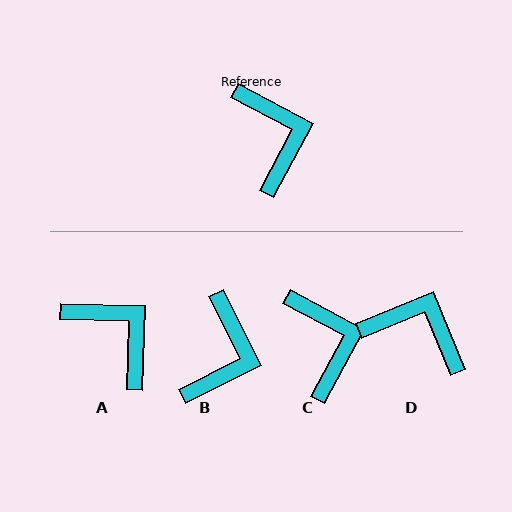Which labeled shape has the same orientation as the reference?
C.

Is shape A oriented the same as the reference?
No, it is off by about 26 degrees.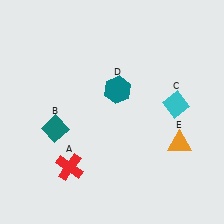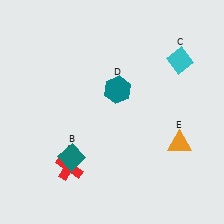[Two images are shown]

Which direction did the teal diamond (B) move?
The teal diamond (B) moved down.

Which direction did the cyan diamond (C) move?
The cyan diamond (C) moved up.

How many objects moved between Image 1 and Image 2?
2 objects moved between the two images.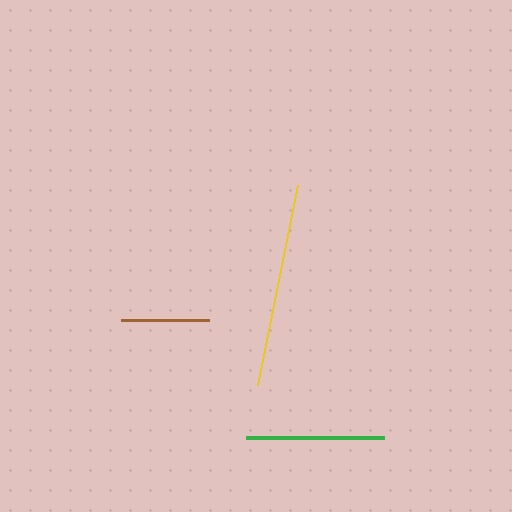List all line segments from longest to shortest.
From longest to shortest: yellow, green, brown.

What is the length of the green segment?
The green segment is approximately 138 pixels long.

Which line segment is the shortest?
The brown line is the shortest at approximately 88 pixels.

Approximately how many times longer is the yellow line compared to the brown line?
The yellow line is approximately 2.3 times the length of the brown line.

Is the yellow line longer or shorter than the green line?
The yellow line is longer than the green line.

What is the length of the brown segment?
The brown segment is approximately 88 pixels long.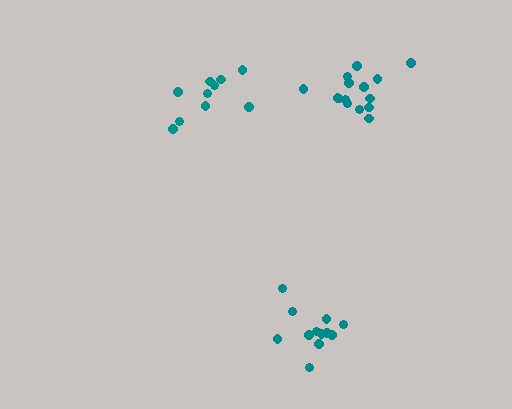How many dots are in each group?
Group 1: 15 dots, Group 2: 12 dots, Group 3: 10 dots (37 total).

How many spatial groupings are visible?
There are 3 spatial groupings.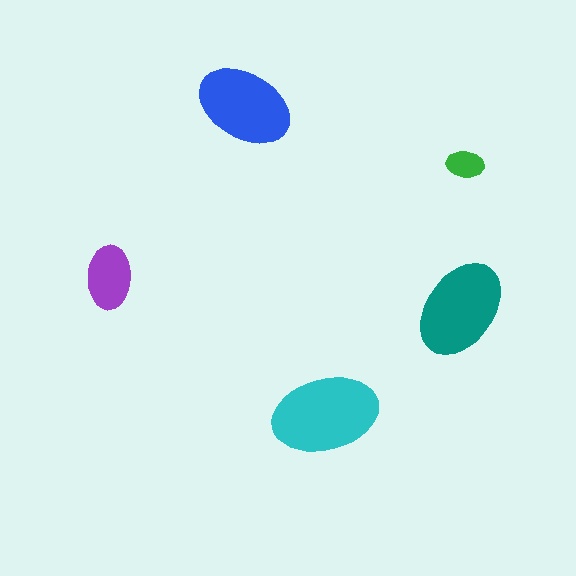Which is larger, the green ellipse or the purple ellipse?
The purple one.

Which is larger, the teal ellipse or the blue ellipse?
The teal one.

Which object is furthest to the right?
The green ellipse is rightmost.